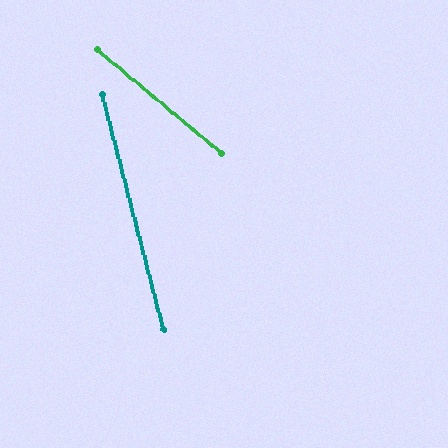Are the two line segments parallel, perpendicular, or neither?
Neither parallel nor perpendicular — they differ by about 35°.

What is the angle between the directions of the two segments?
Approximately 35 degrees.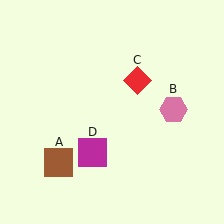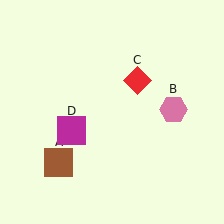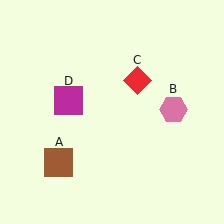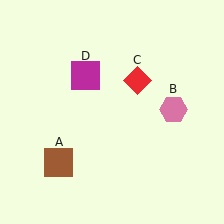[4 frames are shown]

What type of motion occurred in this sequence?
The magenta square (object D) rotated clockwise around the center of the scene.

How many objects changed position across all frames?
1 object changed position: magenta square (object D).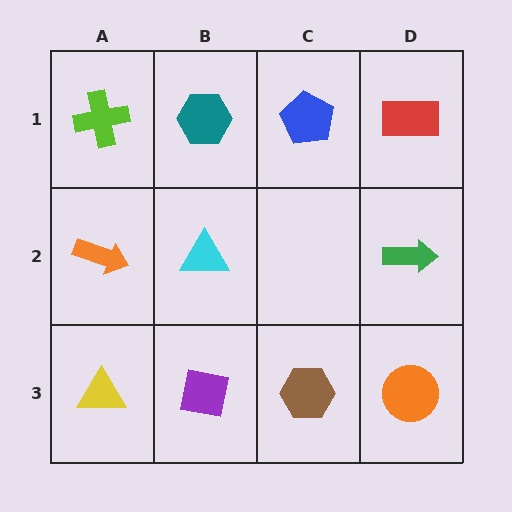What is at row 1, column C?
A blue pentagon.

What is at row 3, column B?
A purple square.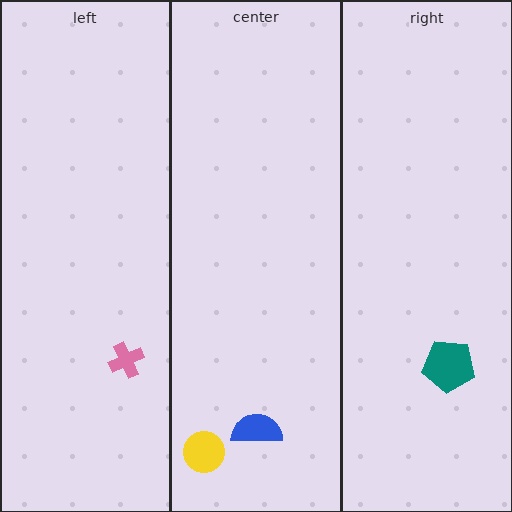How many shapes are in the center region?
2.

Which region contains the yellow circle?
The center region.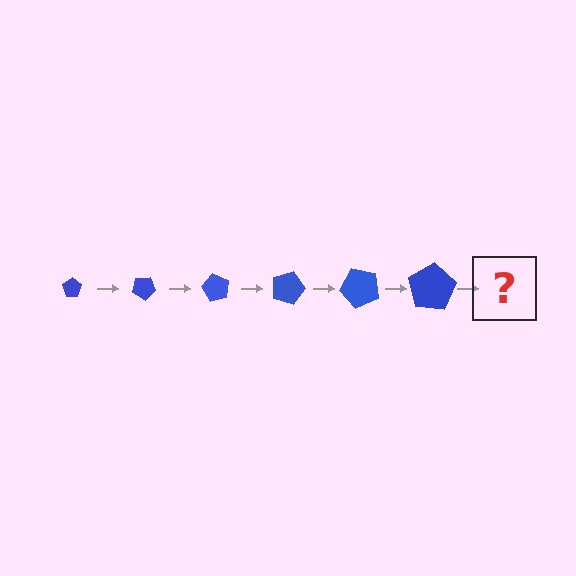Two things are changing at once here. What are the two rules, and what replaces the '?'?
The two rules are that the pentagon grows larger each step and it rotates 30 degrees each step. The '?' should be a pentagon, larger than the previous one and rotated 180 degrees from the start.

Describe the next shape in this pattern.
It should be a pentagon, larger than the previous one and rotated 180 degrees from the start.